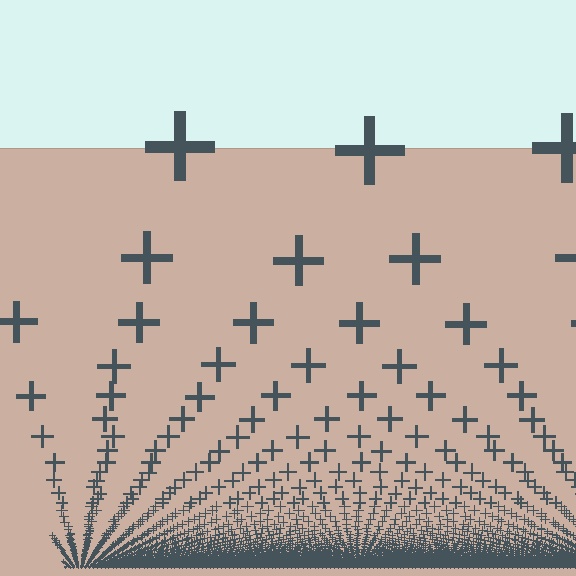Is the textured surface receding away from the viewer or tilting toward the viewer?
The surface appears to tilt toward the viewer. Texture elements get larger and sparser toward the top.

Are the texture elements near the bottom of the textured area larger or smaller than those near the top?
Smaller. The gradient is inverted — elements near the bottom are smaller and denser.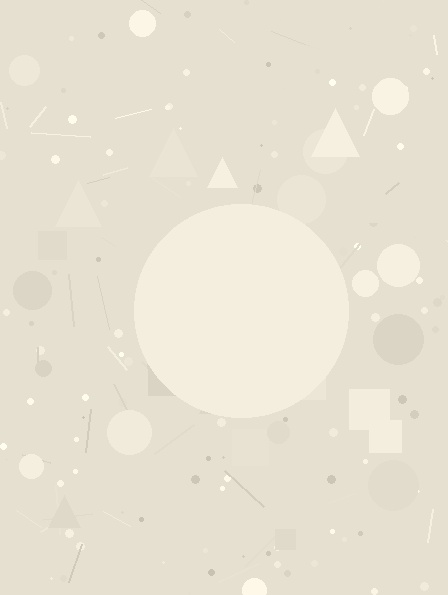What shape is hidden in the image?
A circle is hidden in the image.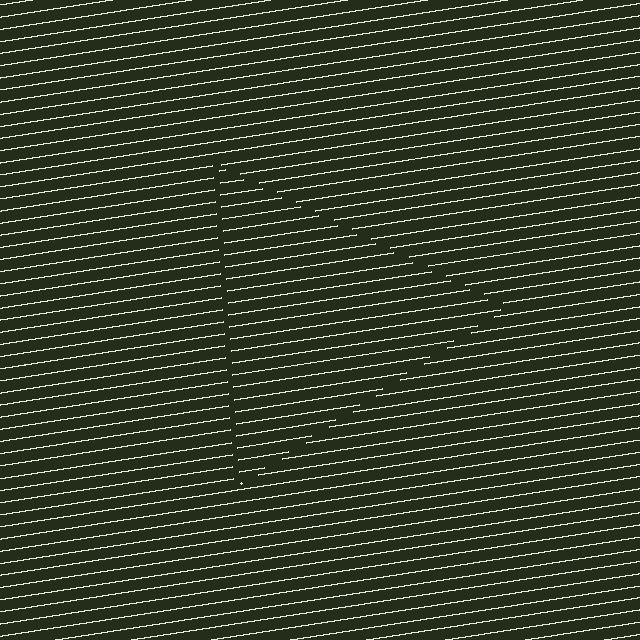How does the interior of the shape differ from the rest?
The interior of the shape contains the same grating, shifted by half a period — the contour is defined by the phase discontinuity where line-ends from the inner and outer gratings abut.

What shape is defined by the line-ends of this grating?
An illusory triangle. The interior of the shape contains the same grating, shifted by half a period — the contour is defined by the phase discontinuity where line-ends from the inner and outer gratings abut.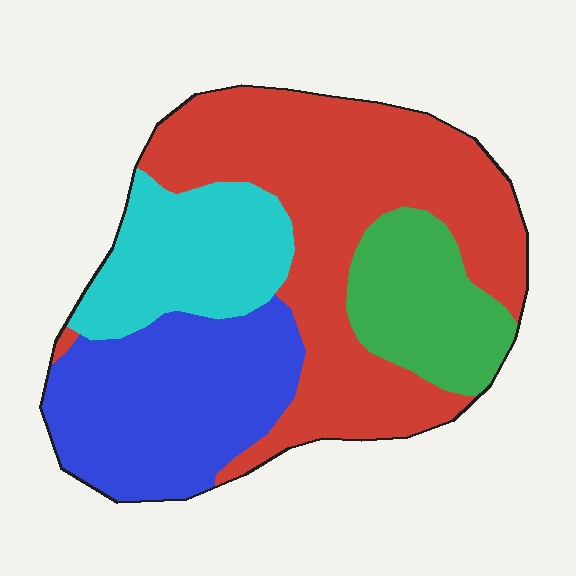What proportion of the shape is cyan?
Cyan takes up between a sixth and a third of the shape.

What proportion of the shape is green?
Green takes up about one eighth (1/8) of the shape.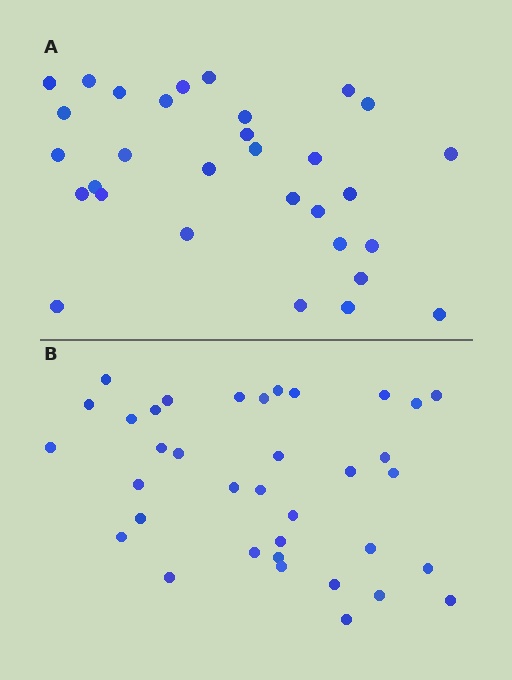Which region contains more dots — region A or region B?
Region B (the bottom region) has more dots.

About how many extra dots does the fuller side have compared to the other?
Region B has about 5 more dots than region A.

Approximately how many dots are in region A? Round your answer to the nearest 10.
About 30 dots. (The exact count is 31, which rounds to 30.)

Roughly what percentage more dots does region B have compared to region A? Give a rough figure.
About 15% more.